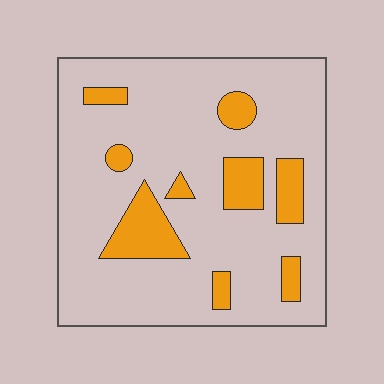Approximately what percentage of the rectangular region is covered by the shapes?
Approximately 15%.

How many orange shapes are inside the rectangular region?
9.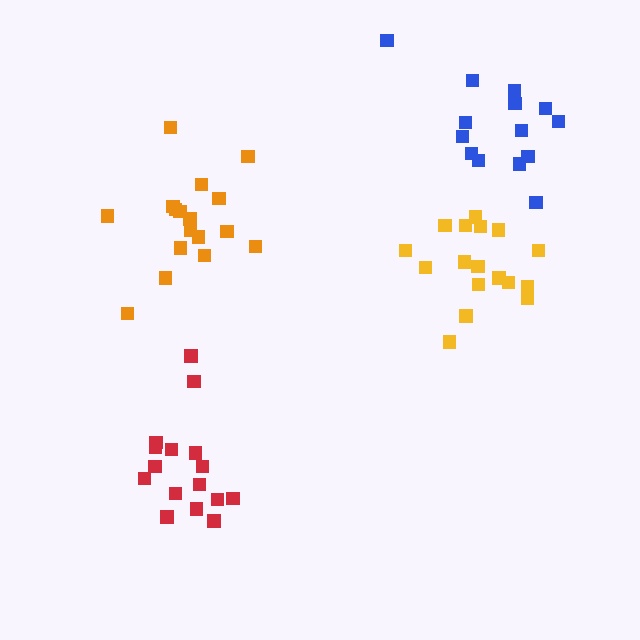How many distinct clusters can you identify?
There are 4 distinct clusters.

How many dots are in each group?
Group 1: 17 dots, Group 2: 14 dots, Group 3: 17 dots, Group 4: 16 dots (64 total).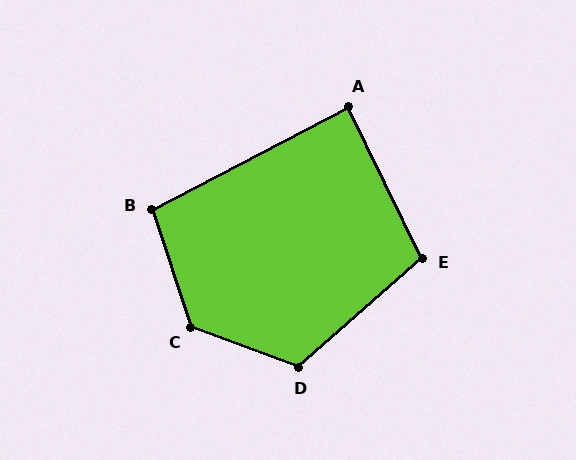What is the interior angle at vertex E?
Approximately 105 degrees (obtuse).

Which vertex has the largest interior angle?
C, at approximately 129 degrees.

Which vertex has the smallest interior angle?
A, at approximately 88 degrees.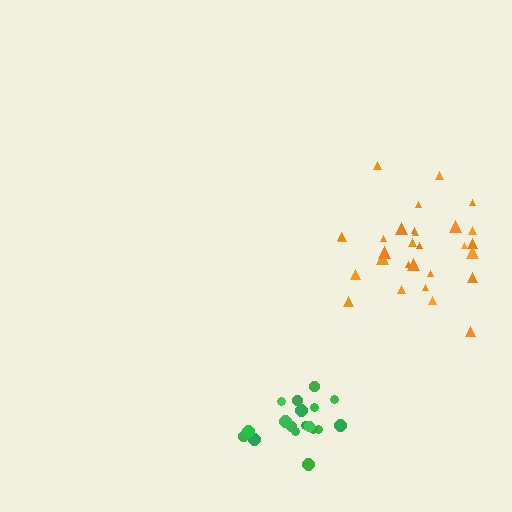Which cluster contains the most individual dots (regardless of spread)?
Orange (30).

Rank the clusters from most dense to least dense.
green, orange.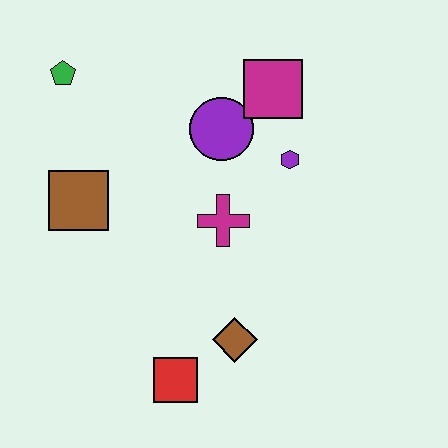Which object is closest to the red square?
The brown diamond is closest to the red square.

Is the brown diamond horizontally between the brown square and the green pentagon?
No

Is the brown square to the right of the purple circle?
No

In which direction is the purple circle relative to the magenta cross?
The purple circle is above the magenta cross.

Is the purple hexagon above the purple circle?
No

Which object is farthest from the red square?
The green pentagon is farthest from the red square.